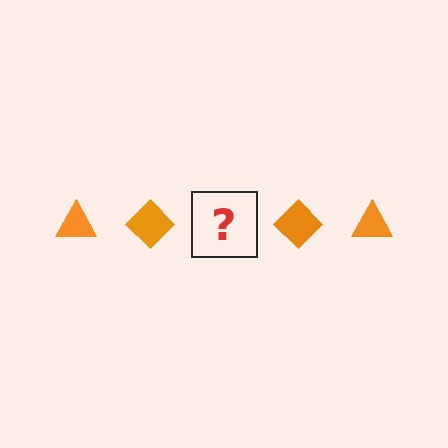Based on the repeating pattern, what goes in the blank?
The blank should be an orange triangle.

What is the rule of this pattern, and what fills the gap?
The rule is that the pattern cycles through triangle, diamond shapes in orange. The gap should be filled with an orange triangle.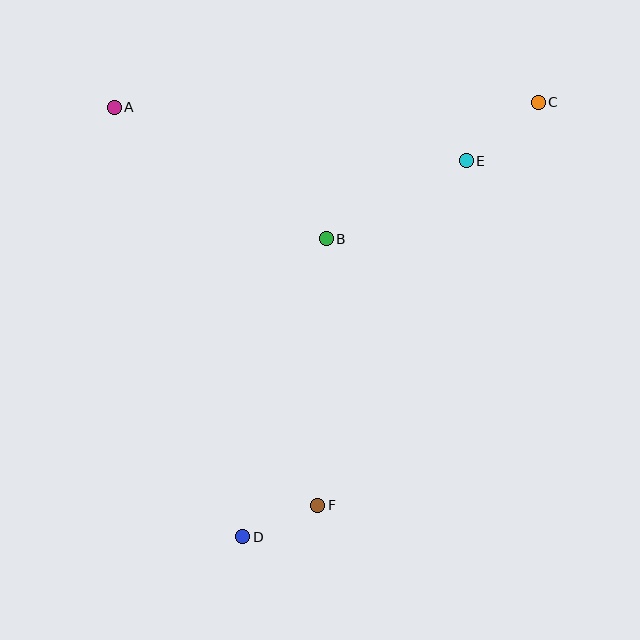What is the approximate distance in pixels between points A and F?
The distance between A and F is approximately 447 pixels.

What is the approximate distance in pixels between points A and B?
The distance between A and B is approximately 249 pixels.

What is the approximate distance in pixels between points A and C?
The distance between A and C is approximately 424 pixels.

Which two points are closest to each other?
Points D and F are closest to each other.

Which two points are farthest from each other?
Points C and D are farthest from each other.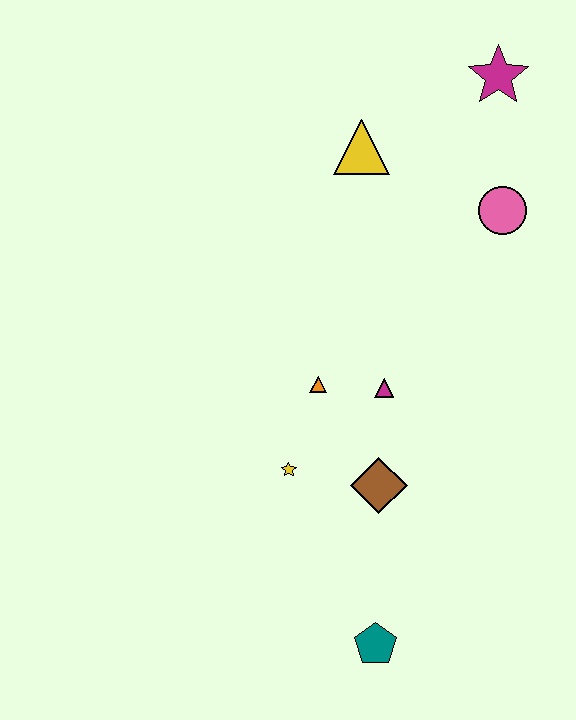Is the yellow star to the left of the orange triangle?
Yes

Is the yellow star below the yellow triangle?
Yes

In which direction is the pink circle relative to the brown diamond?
The pink circle is above the brown diamond.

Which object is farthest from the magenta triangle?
The magenta star is farthest from the magenta triangle.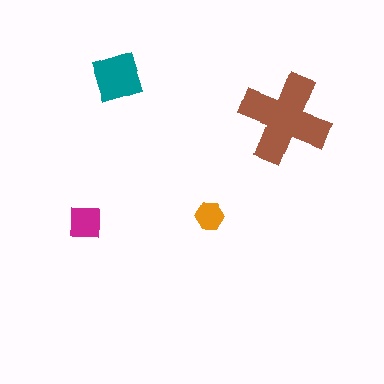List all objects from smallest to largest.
The orange hexagon, the magenta square, the teal diamond, the brown cross.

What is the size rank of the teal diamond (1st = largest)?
2nd.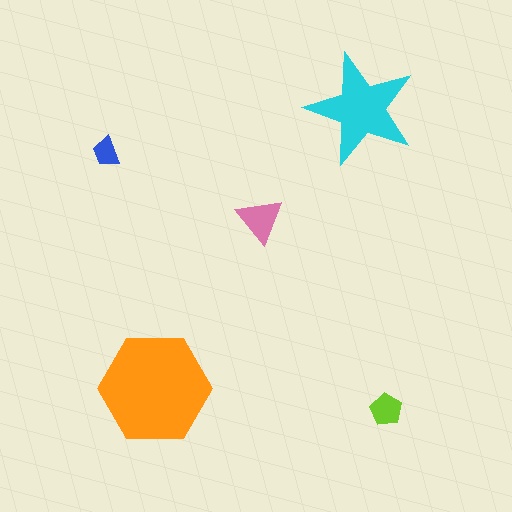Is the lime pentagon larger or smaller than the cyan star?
Smaller.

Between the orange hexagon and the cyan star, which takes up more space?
The orange hexagon.